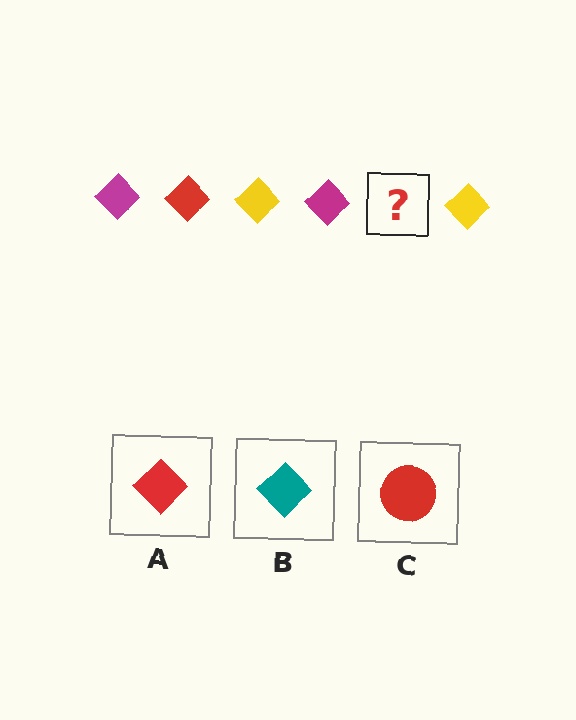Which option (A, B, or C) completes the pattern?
A.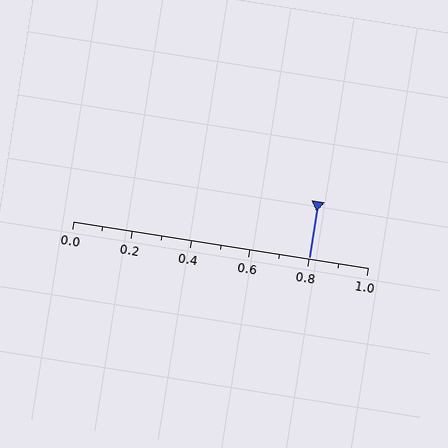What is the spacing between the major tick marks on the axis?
The major ticks are spaced 0.2 apart.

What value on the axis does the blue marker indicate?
The marker indicates approximately 0.8.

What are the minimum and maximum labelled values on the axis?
The axis runs from 0.0 to 1.0.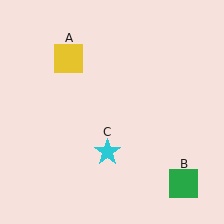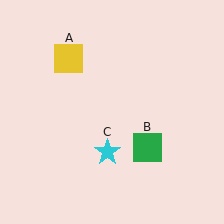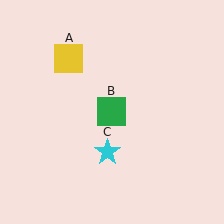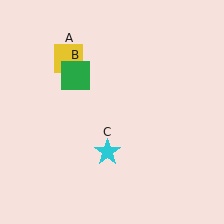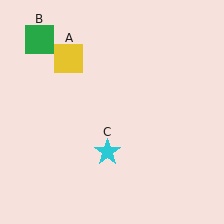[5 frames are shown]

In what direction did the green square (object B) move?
The green square (object B) moved up and to the left.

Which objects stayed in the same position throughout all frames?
Yellow square (object A) and cyan star (object C) remained stationary.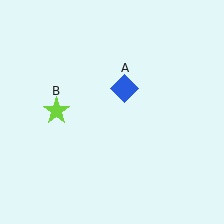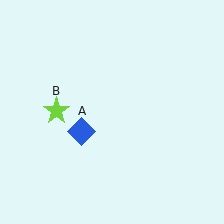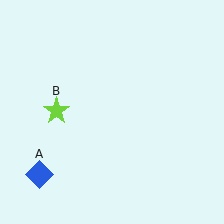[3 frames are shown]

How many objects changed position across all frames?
1 object changed position: blue diamond (object A).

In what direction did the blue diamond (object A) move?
The blue diamond (object A) moved down and to the left.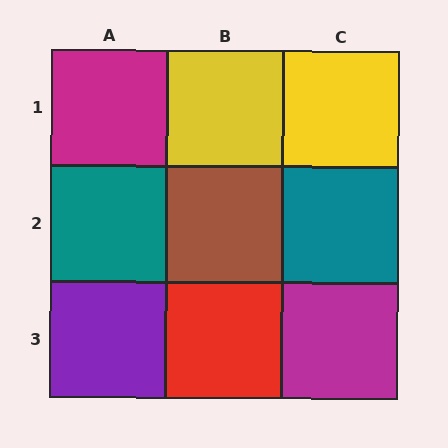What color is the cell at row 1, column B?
Yellow.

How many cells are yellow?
2 cells are yellow.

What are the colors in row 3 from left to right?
Purple, red, magenta.